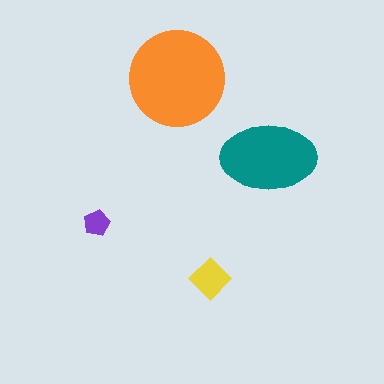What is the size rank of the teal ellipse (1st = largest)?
2nd.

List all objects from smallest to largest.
The purple pentagon, the yellow diamond, the teal ellipse, the orange circle.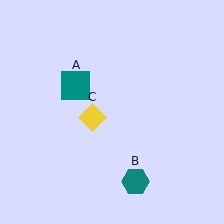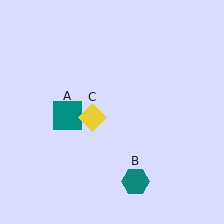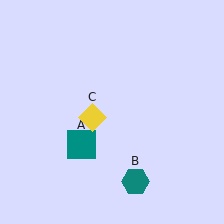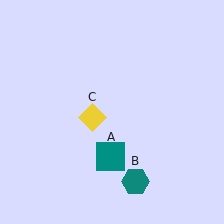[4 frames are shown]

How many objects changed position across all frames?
1 object changed position: teal square (object A).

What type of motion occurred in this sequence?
The teal square (object A) rotated counterclockwise around the center of the scene.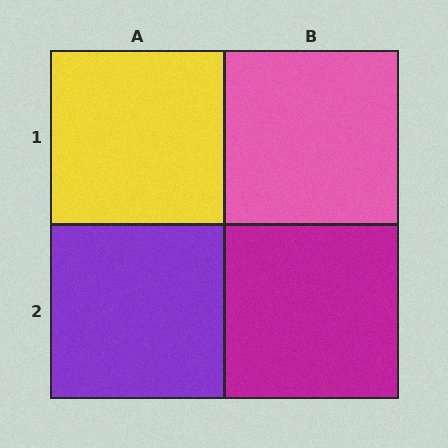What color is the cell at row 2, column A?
Purple.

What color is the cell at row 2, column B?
Magenta.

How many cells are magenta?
1 cell is magenta.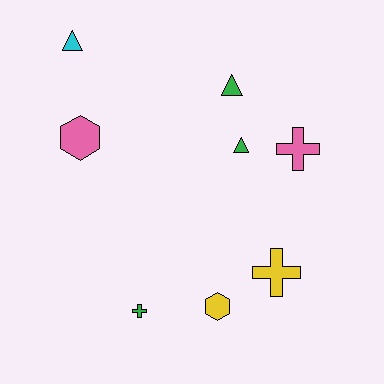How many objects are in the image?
There are 8 objects.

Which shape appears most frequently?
Cross, with 3 objects.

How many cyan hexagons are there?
There are no cyan hexagons.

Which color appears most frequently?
Green, with 3 objects.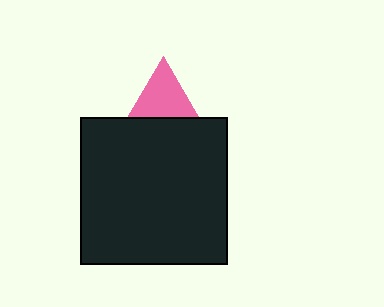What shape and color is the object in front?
The object in front is a black square.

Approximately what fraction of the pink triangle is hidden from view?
Roughly 55% of the pink triangle is hidden behind the black square.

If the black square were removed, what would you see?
You would see the complete pink triangle.